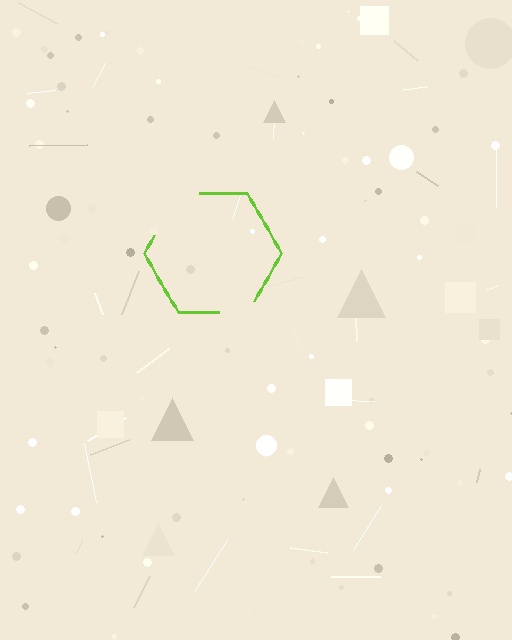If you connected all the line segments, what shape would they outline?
They would outline a hexagon.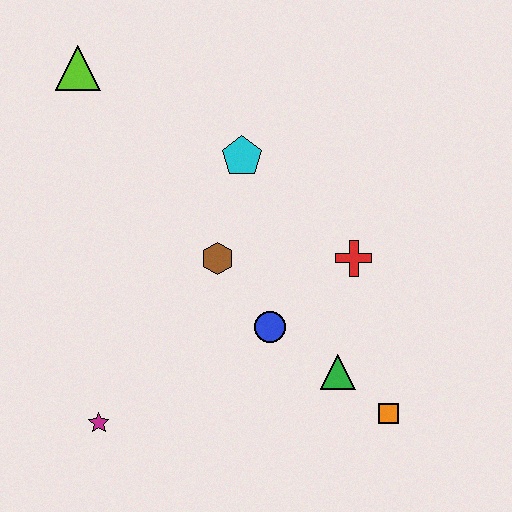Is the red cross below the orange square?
No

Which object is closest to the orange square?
The green triangle is closest to the orange square.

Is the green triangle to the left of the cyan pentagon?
No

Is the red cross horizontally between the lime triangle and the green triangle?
No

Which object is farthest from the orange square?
The lime triangle is farthest from the orange square.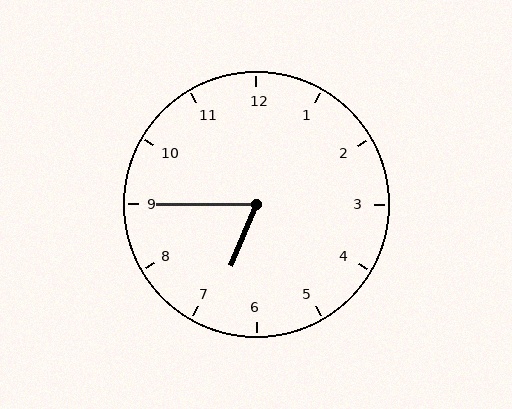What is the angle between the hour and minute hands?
Approximately 68 degrees.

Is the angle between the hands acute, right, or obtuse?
It is acute.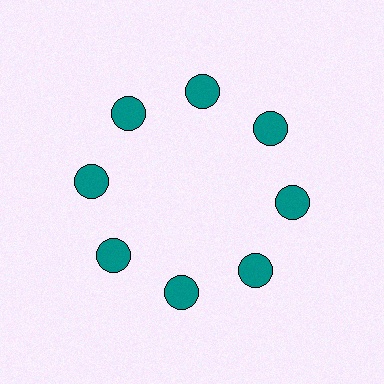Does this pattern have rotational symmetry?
Yes, this pattern has 8-fold rotational symmetry. It looks the same after rotating 45 degrees around the center.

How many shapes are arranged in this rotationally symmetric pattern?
There are 8 shapes, arranged in 8 groups of 1.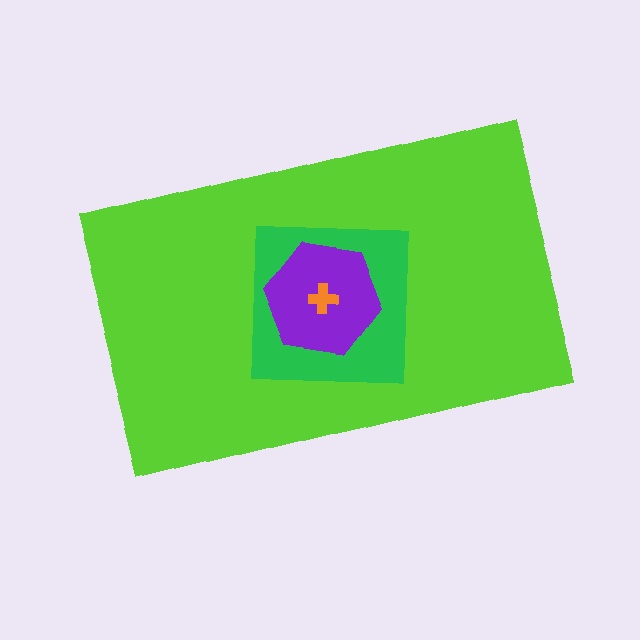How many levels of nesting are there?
4.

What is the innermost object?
The orange cross.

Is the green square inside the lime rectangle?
Yes.